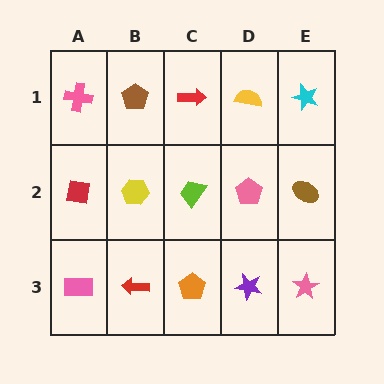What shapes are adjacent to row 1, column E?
A brown ellipse (row 2, column E), a yellow semicircle (row 1, column D).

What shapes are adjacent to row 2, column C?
A red arrow (row 1, column C), an orange pentagon (row 3, column C), a yellow hexagon (row 2, column B), a pink pentagon (row 2, column D).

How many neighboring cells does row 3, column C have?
3.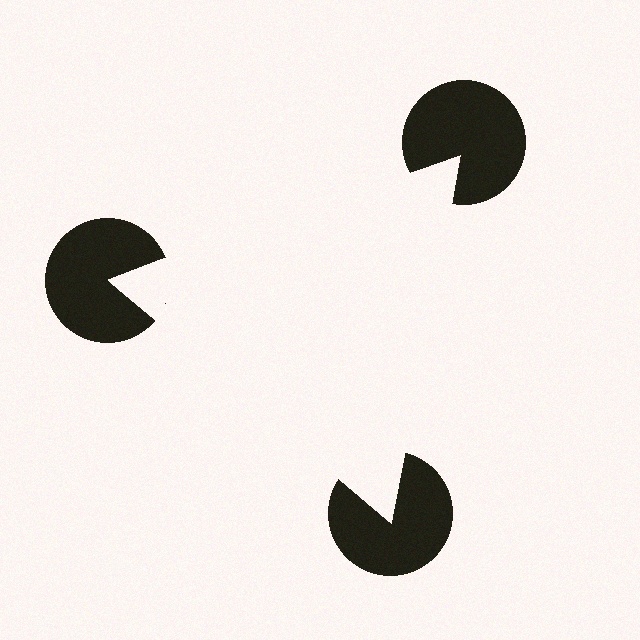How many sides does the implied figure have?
3 sides.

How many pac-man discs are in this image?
There are 3 — one at each vertex of the illusory triangle.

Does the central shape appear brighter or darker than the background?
It typically appears slightly brighter than the background, even though no actual brightness change is drawn.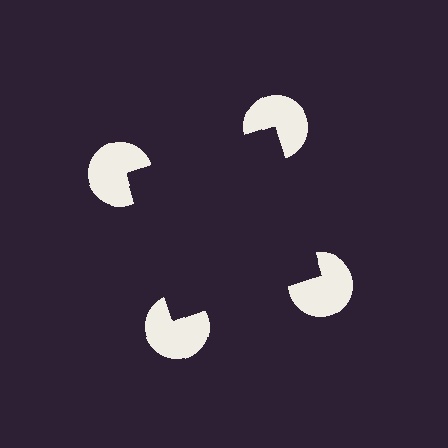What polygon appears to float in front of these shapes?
An illusory square — its edges are inferred from the aligned wedge cuts in the pac-man discs, not physically drawn.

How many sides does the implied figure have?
4 sides.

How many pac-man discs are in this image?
There are 4 — one at each vertex of the illusory square.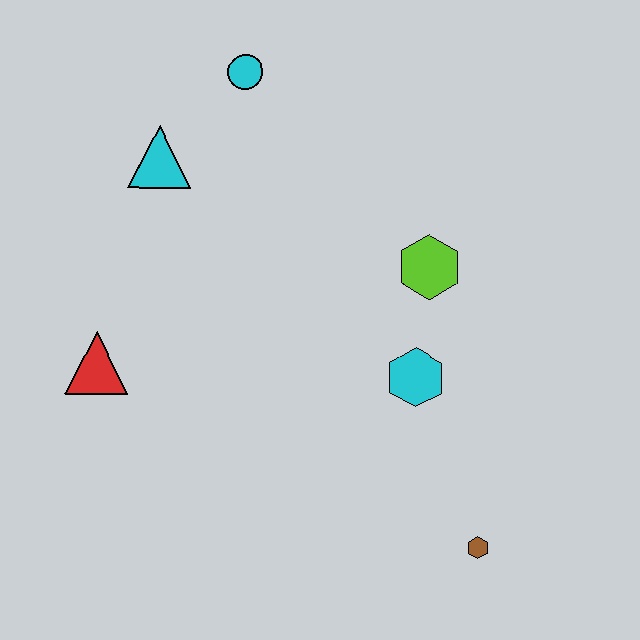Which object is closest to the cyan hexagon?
The lime hexagon is closest to the cyan hexagon.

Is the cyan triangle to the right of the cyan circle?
No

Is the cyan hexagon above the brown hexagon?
Yes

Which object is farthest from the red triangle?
The brown hexagon is farthest from the red triangle.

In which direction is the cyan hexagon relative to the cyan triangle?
The cyan hexagon is to the right of the cyan triangle.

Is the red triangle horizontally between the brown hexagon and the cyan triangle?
No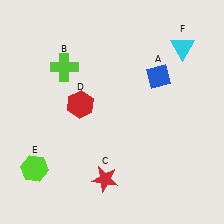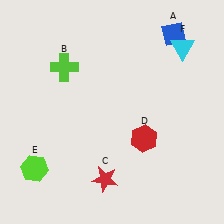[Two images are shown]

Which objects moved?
The objects that moved are: the blue diamond (A), the red hexagon (D).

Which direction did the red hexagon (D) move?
The red hexagon (D) moved right.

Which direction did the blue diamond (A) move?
The blue diamond (A) moved up.